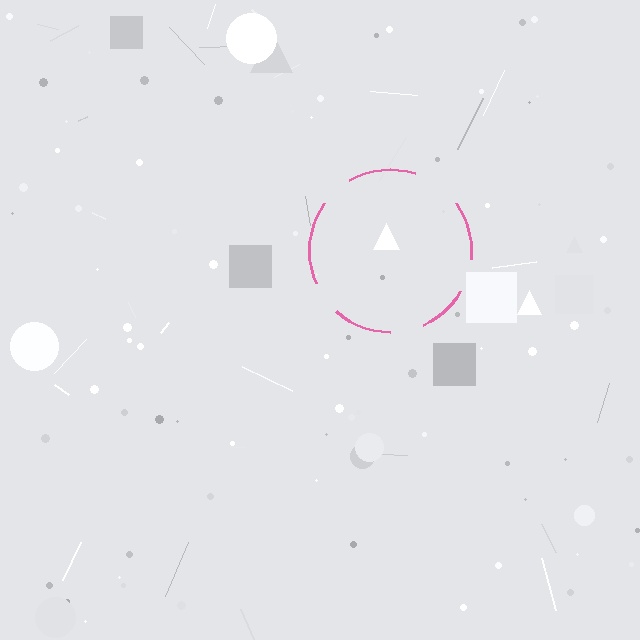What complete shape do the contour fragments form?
The contour fragments form a circle.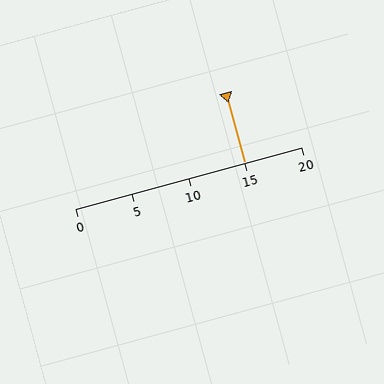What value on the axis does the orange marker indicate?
The marker indicates approximately 15.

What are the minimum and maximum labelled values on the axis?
The axis runs from 0 to 20.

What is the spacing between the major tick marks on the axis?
The major ticks are spaced 5 apart.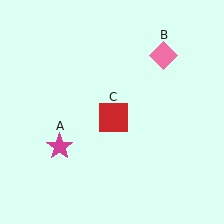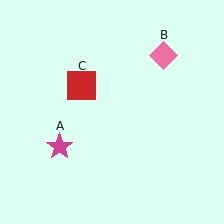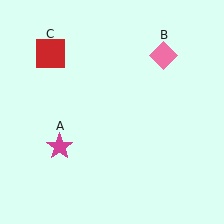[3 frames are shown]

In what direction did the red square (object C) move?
The red square (object C) moved up and to the left.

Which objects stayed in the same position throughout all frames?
Magenta star (object A) and pink diamond (object B) remained stationary.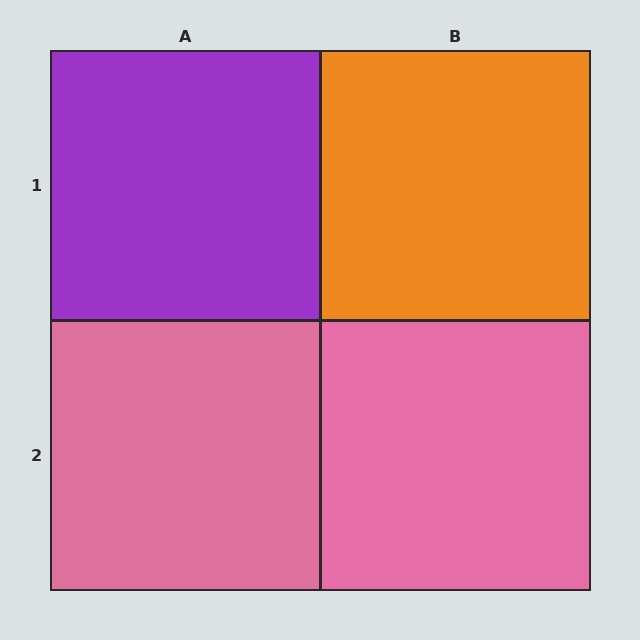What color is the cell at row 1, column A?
Purple.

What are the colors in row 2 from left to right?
Pink, pink.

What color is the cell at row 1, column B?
Orange.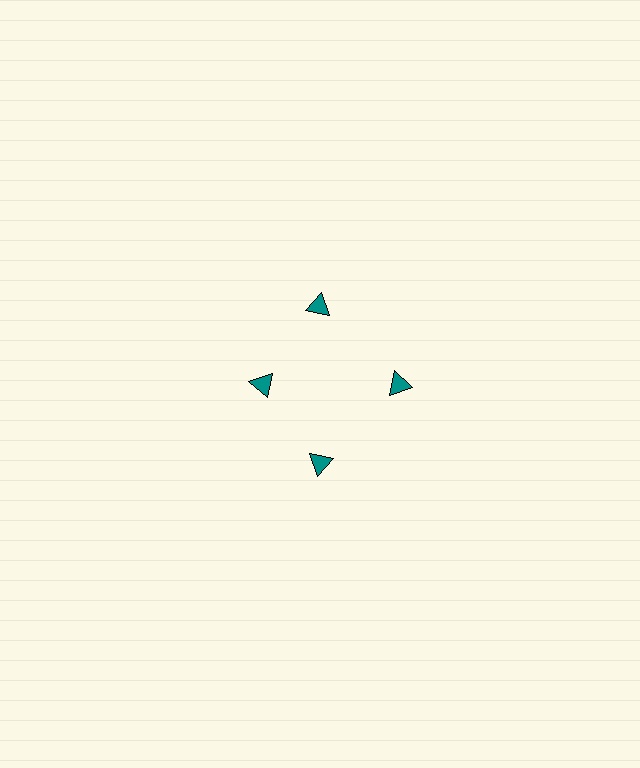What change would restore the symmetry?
The symmetry would be restored by moving it outward, back onto the ring so that all 4 triangles sit at equal angles and equal distance from the center.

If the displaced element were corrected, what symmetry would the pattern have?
It would have 4-fold rotational symmetry — the pattern would map onto itself every 90 degrees.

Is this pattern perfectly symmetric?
No. The 4 teal triangles are arranged in a ring, but one element near the 9 o'clock position is pulled inward toward the center, breaking the 4-fold rotational symmetry.